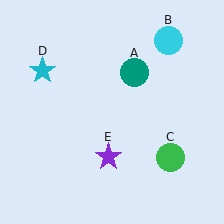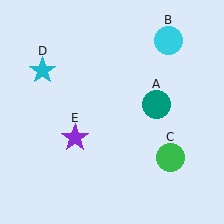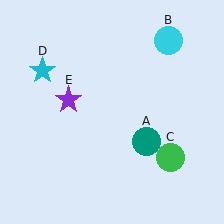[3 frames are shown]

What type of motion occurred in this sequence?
The teal circle (object A), purple star (object E) rotated clockwise around the center of the scene.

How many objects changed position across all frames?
2 objects changed position: teal circle (object A), purple star (object E).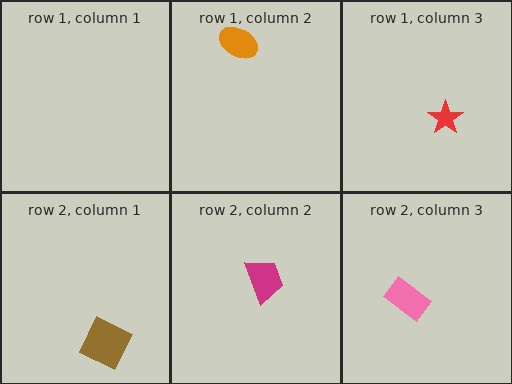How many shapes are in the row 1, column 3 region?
1.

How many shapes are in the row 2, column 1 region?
1.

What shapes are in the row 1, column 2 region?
The orange ellipse.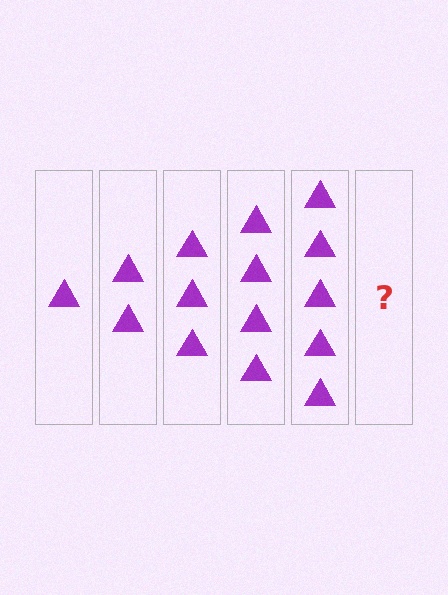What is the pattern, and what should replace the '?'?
The pattern is that each step adds one more triangle. The '?' should be 6 triangles.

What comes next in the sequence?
The next element should be 6 triangles.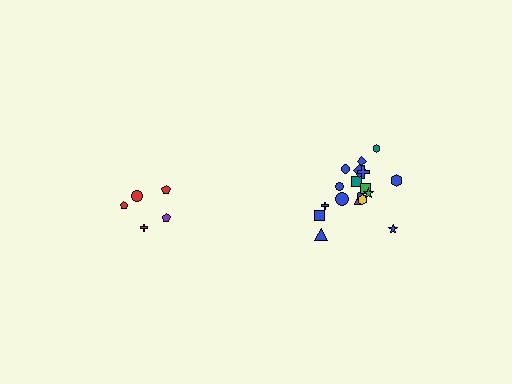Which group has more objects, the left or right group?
The right group.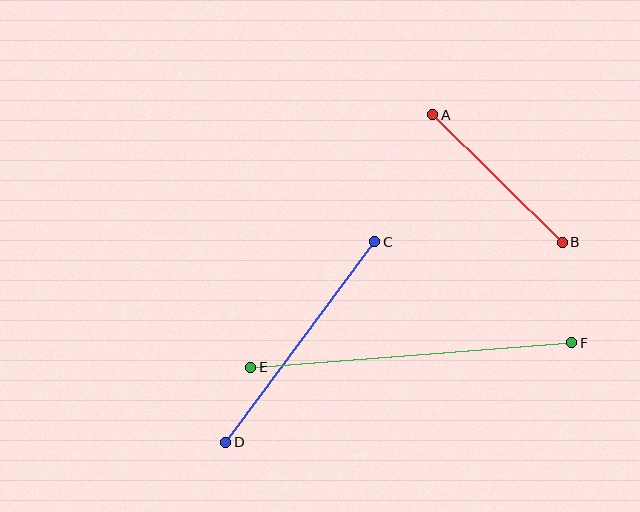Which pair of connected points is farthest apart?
Points E and F are farthest apart.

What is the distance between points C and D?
The distance is approximately 250 pixels.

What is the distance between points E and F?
The distance is approximately 322 pixels.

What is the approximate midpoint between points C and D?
The midpoint is at approximately (300, 342) pixels.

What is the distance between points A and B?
The distance is approximately 182 pixels.